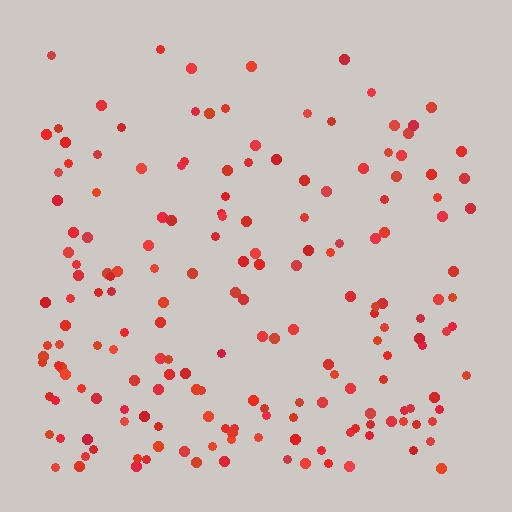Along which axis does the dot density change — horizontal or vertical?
Vertical.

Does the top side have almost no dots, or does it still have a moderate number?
Still a moderate number, just noticeably fewer than the bottom.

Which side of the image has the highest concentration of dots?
The bottom.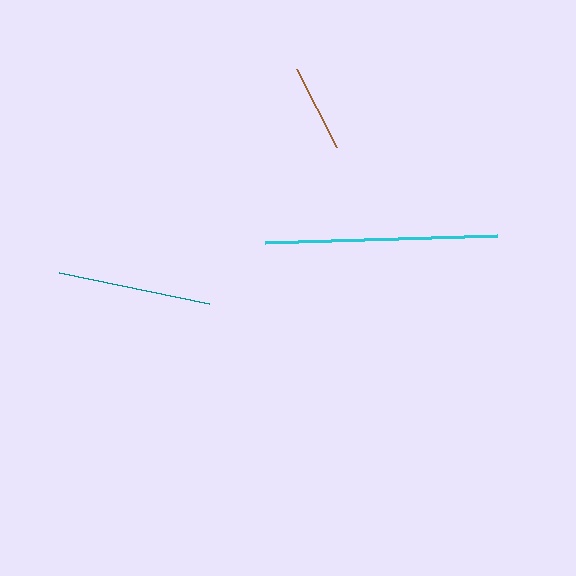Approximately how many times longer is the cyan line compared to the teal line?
The cyan line is approximately 1.5 times the length of the teal line.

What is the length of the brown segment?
The brown segment is approximately 87 pixels long.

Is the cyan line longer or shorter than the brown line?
The cyan line is longer than the brown line.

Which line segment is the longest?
The cyan line is the longest at approximately 232 pixels.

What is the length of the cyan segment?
The cyan segment is approximately 232 pixels long.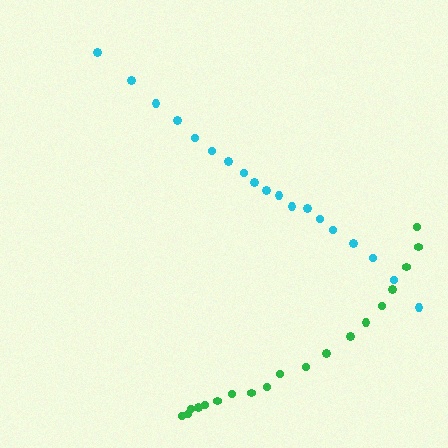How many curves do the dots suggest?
There are 2 distinct paths.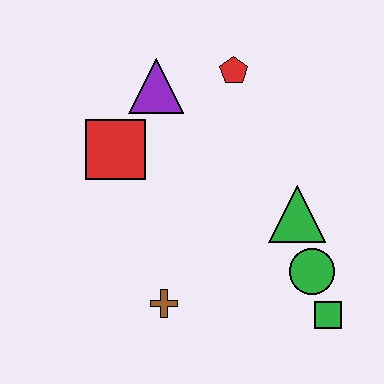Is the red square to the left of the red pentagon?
Yes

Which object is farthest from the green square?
The purple triangle is farthest from the green square.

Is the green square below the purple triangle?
Yes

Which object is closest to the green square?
The green circle is closest to the green square.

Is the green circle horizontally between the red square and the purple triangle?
No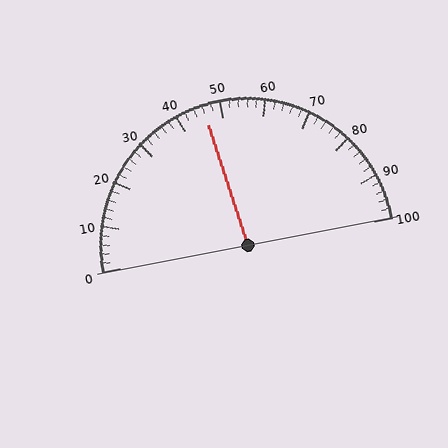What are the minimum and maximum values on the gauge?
The gauge ranges from 0 to 100.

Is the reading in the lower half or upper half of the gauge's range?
The reading is in the lower half of the range (0 to 100).